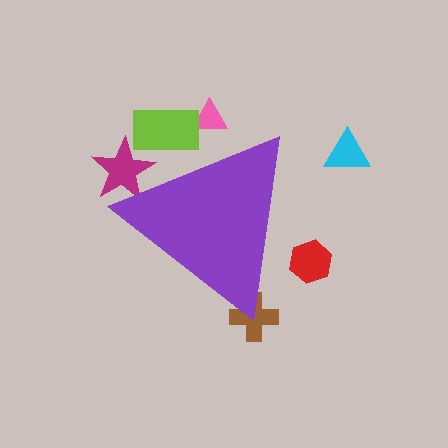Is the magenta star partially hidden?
Yes, the magenta star is partially hidden behind the purple triangle.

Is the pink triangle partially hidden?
Yes, the pink triangle is partially hidden behind the purple triangle.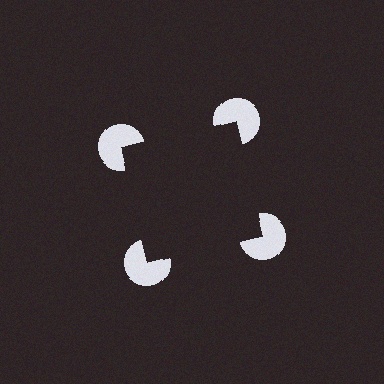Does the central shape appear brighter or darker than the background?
It typically appears slightly darker than the background, even though no actual brightness change is drawn.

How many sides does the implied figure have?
4 sides.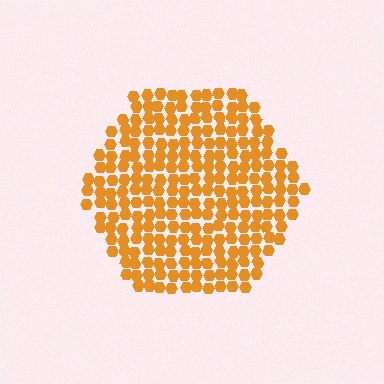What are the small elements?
The small elements are hexagons.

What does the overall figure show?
The overall figure shows a hexagon.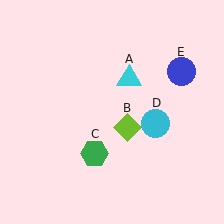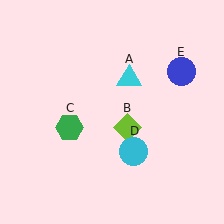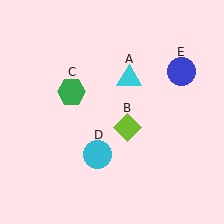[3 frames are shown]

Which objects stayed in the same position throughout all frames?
Cyan triangle (object A) and lime diamond (object B) and blue circle (object E) remained stationary.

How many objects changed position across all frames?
2 objects changed position: green hexagon (object C), cyan circle (object D).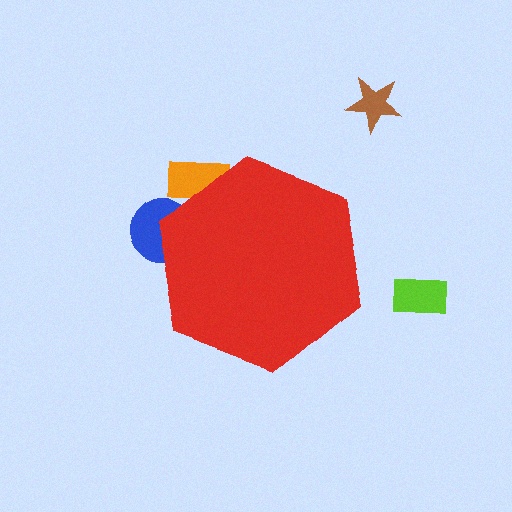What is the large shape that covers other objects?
A red hexagon.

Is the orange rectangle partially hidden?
Yes, the orange rectangle is partially hidden behind the red hexagon.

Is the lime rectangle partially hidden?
No, the lime rectangle is fully visible.